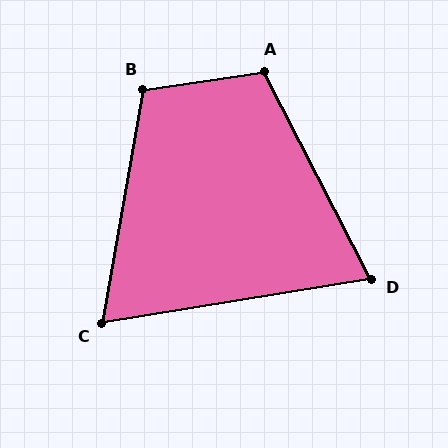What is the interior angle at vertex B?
Approximately 108 degrees (obtuse).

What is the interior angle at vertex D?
Approximately 72 degrees (acute).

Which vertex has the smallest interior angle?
C, at approximately 71 degrees.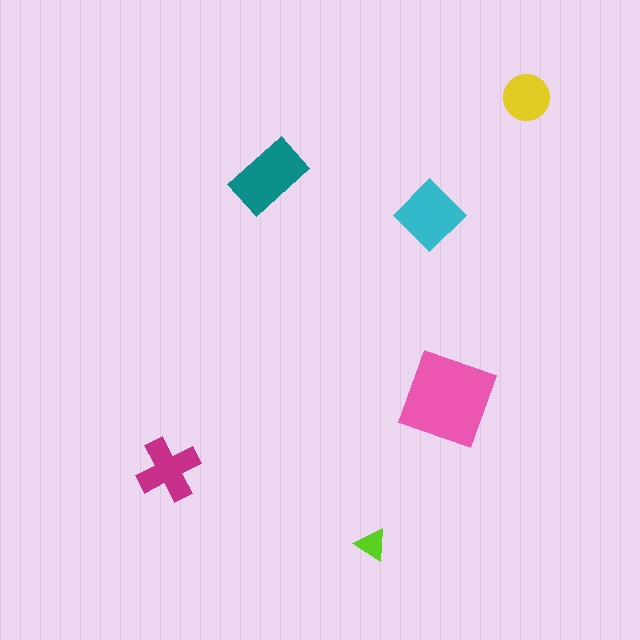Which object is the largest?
The pink square.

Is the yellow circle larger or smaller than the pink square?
Smaller.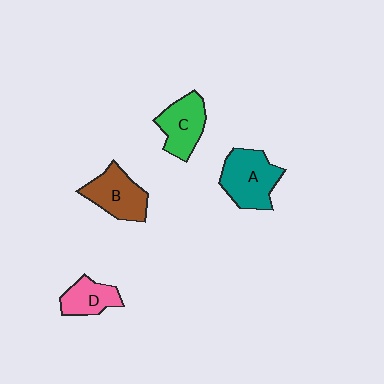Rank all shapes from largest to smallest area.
From largest to smallest: A (teal), B (brown), C (green), D (pink).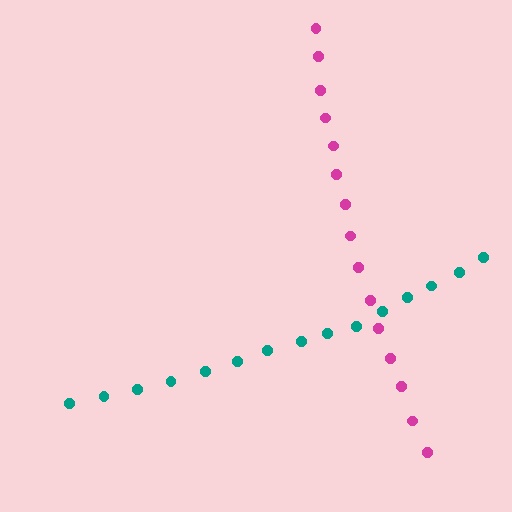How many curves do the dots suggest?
There are 2 distinct paths.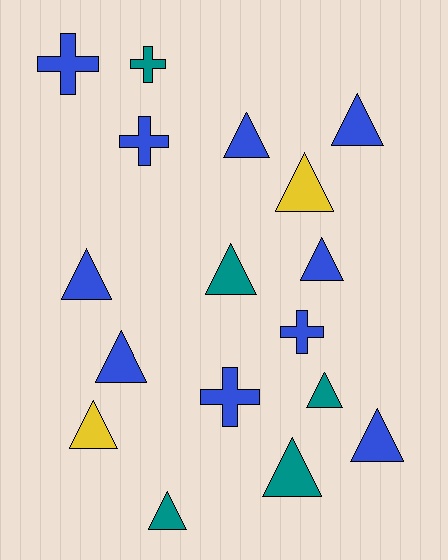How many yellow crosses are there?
There are no yellow crosses.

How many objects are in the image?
There are 17 objects.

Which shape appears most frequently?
Triangle, with 12 objects.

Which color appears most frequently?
Blue, with 10 objects.